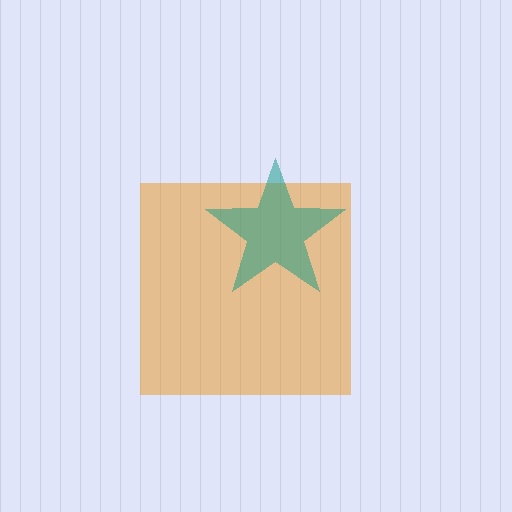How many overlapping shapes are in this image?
There are 2 overlapping shapes in the image.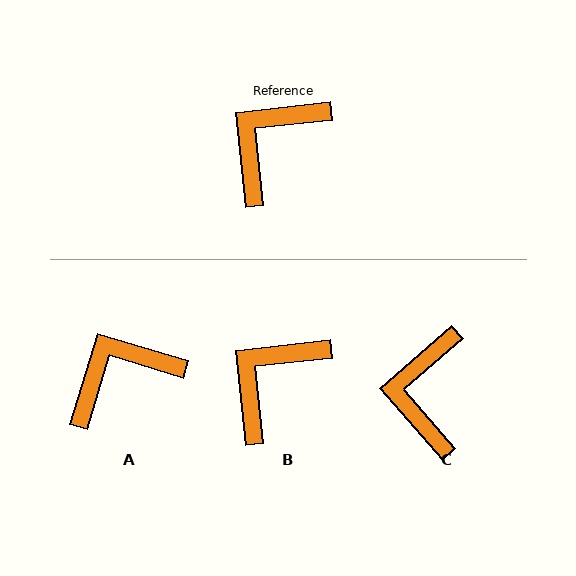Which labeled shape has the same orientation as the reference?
B.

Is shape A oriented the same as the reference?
No, it is off by about 23 degrees.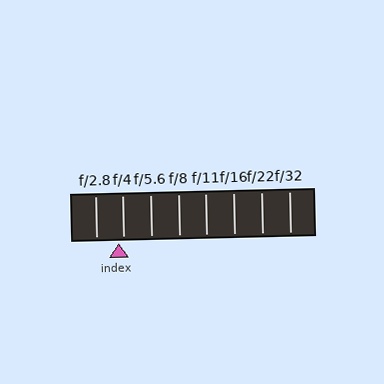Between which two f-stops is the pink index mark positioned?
The index mark is between f/2.8 and f/4.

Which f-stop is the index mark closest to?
The index mark is closest to f/4.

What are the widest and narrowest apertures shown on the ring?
The widest aperture shown is f/2.8 and the narrowest is f/32.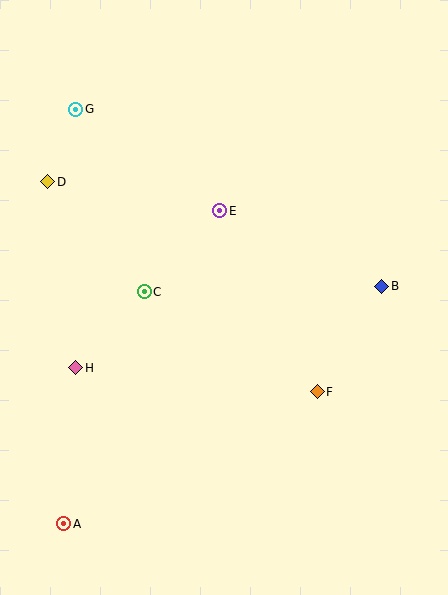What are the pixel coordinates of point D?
Point D is at (48, 182).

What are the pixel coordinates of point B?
Point B is at (382, 286).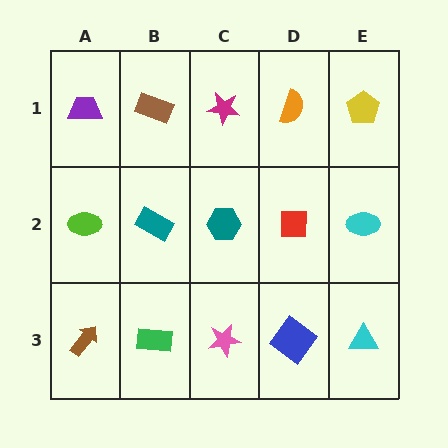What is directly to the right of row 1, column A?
A brown rectangle.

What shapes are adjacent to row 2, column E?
A yellow pentagon (row 1, column E), a cyan triangle (row 3, column E), a red square (row 2, column D).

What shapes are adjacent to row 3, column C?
A teal hexagon (row 2, column C), a green rectangle (row 3, column B), a blue diamond (row 3, column D).